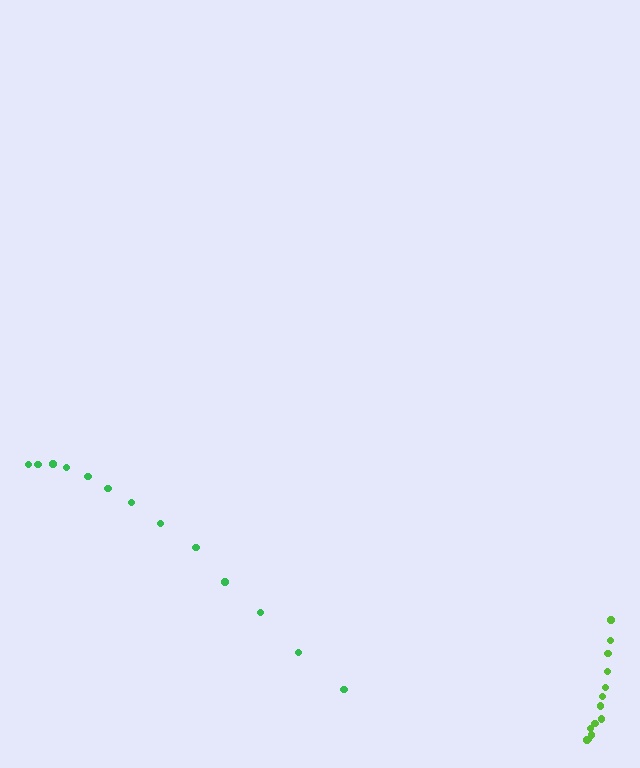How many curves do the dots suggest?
There are 2 distinct paths.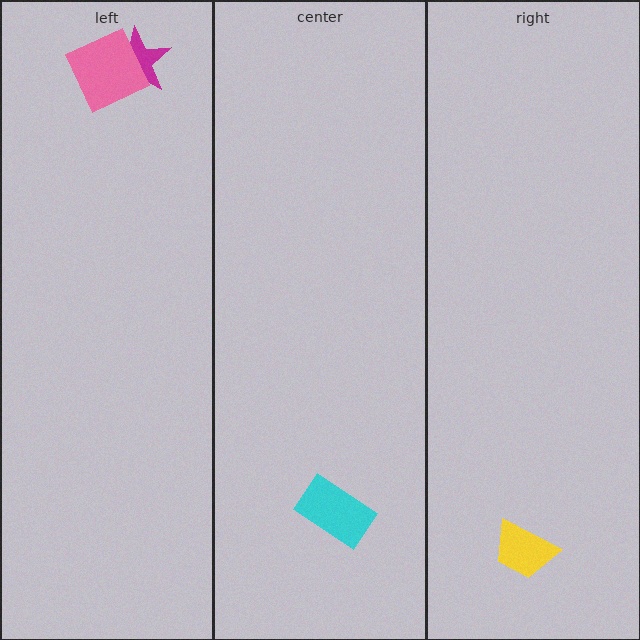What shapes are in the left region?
The magenta star, the pink square.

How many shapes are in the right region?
1.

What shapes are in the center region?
The cyan rectangle.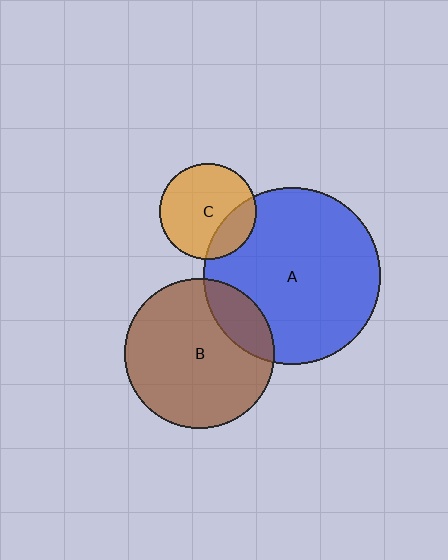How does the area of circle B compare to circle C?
Approximately 2.4 times.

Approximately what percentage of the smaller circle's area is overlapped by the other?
Approximately 25%.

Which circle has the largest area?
Circle A (blue).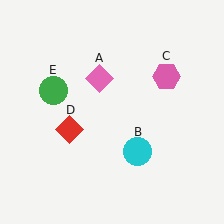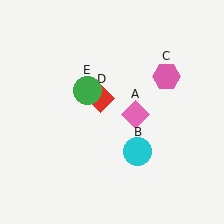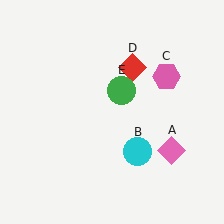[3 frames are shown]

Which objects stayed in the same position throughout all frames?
Cyan circle (object B) and pink hexagon (object C) remained stationary.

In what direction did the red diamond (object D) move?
The red diamond (object D) moved up and to the right.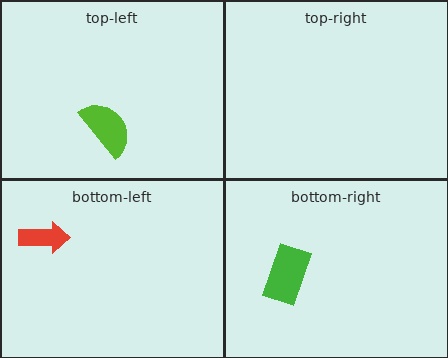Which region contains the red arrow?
The bottom-left region.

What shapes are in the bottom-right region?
The green rectangle.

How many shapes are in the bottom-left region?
1.